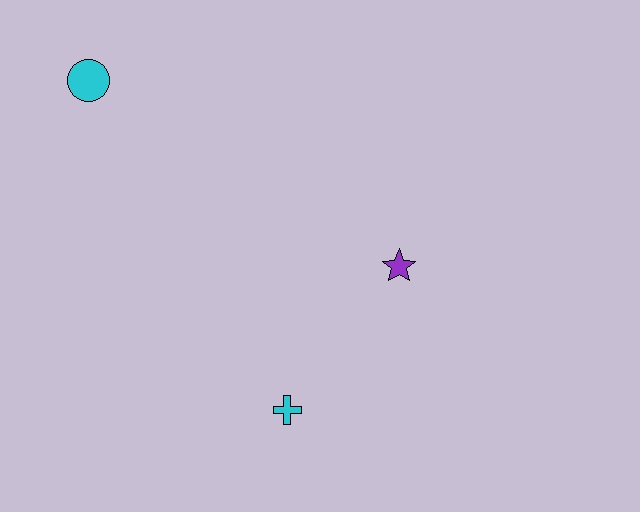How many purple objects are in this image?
There is 1 purple object.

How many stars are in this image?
There is 1 star.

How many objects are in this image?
There are 3 objects.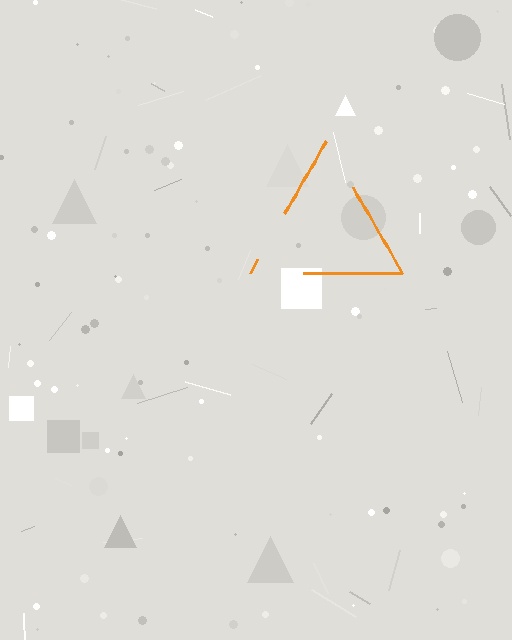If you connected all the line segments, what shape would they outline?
They would outline a triangle.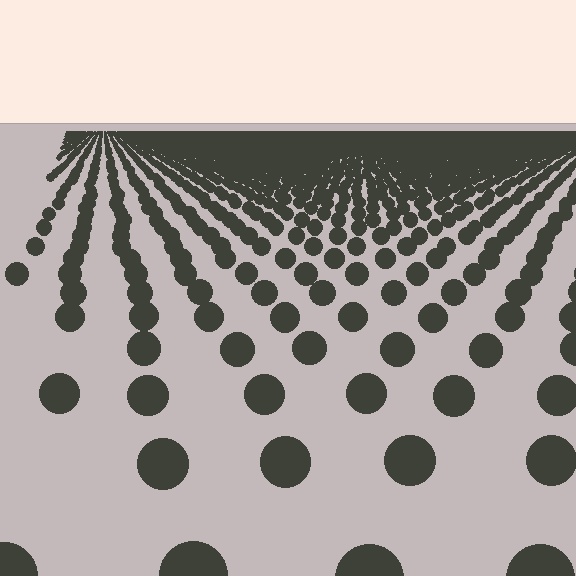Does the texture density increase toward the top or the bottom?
Density increases toward the top.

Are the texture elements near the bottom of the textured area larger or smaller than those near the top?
Larger. Near the bottom, elements are closer to the viewer and appear at a bigger on-screen size.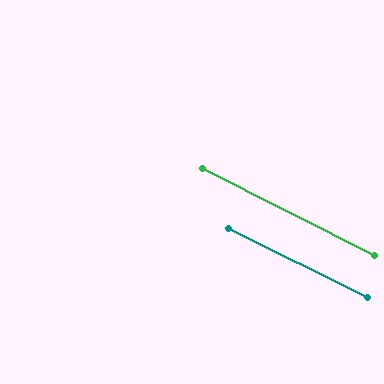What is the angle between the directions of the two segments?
Approximately 1 degree.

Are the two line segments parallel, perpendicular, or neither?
Parallel — their directions differ by only 0.8°.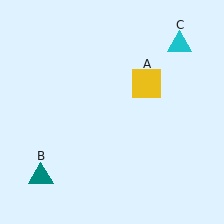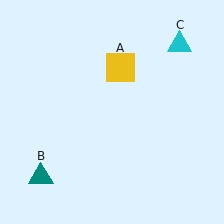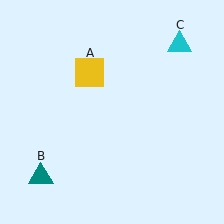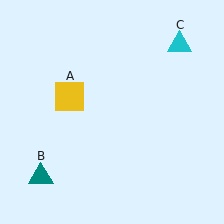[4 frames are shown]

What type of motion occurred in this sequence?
The yellow square (object A) rotated counterclockwise around the center of the scene.